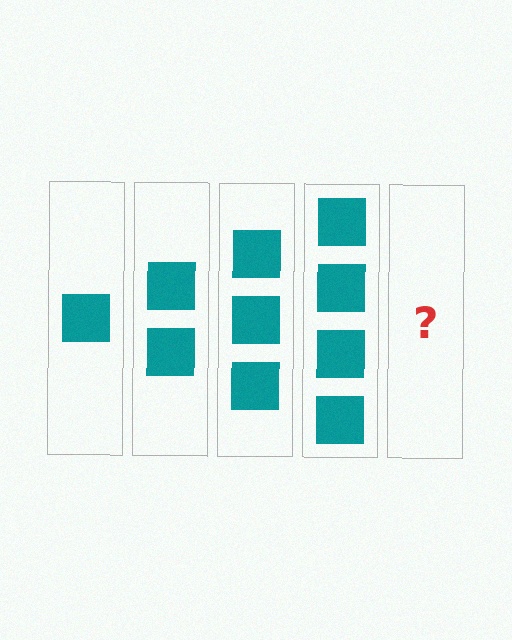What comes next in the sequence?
The next element should be 5 squares.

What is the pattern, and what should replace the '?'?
The pattern is that each step adds one more square. The '?' should be 5 squares.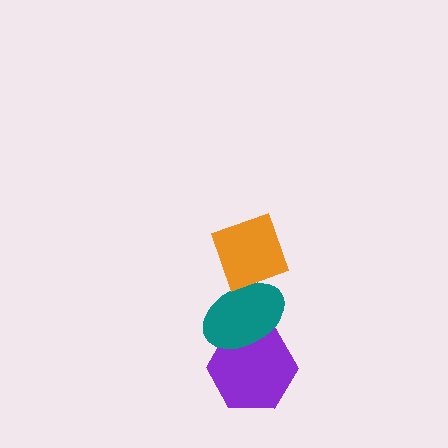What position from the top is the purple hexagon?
The purple hexagon is 3rd from the top.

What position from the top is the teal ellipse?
The teal ellipse is 2nd from the top.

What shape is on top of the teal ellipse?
The orange diamond is on top of the teal ellipse.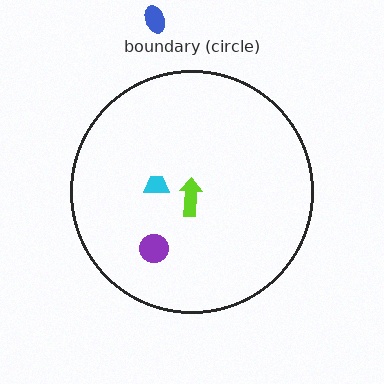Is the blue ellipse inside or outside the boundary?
Outside.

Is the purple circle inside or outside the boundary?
Inside.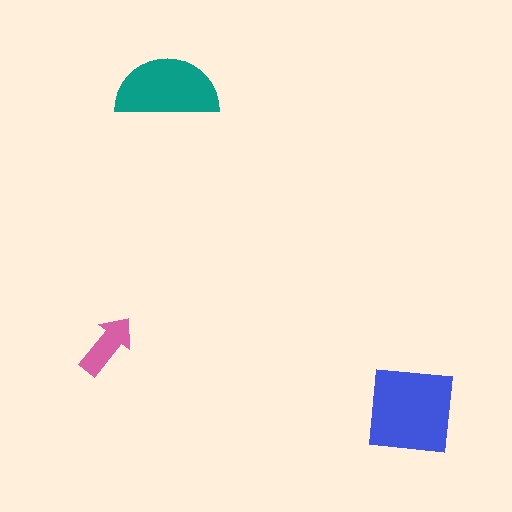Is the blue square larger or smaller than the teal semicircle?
Larger.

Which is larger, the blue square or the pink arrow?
The blue square.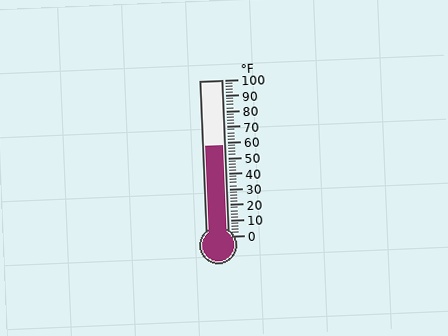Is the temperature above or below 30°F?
The temperature is above 30°F.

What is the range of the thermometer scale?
The thermometer scale ranges from 0°F to 100°F.